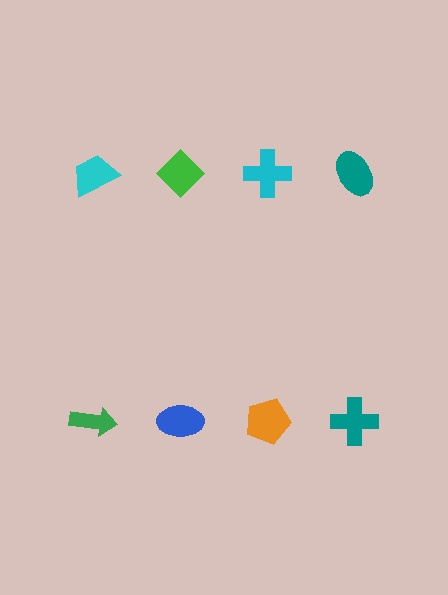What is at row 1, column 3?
A cyan cross.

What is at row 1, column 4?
A teal ellipse.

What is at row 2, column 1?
A green arrow.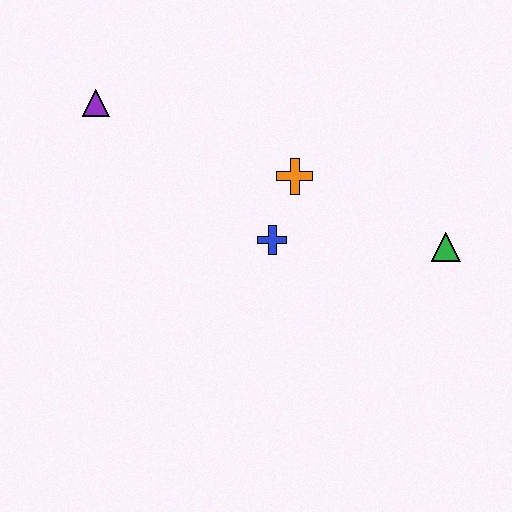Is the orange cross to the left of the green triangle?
Yes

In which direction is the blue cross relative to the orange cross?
The blue cross is below the orange cross.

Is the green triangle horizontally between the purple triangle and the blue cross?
No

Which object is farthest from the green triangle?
The purple triangle is farthest from the green triangle.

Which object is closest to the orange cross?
The blue cross is closest to the orange cross.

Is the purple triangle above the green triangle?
Yes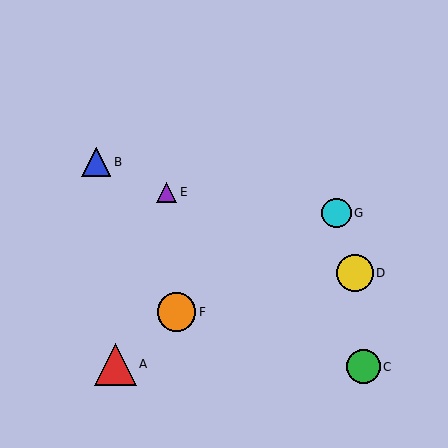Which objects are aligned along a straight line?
Objects B, D, E are aligned along a straight line.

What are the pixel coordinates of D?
Object D is at (355, 273).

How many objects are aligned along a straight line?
3 objects (B, D, E) are aligned along a straight line.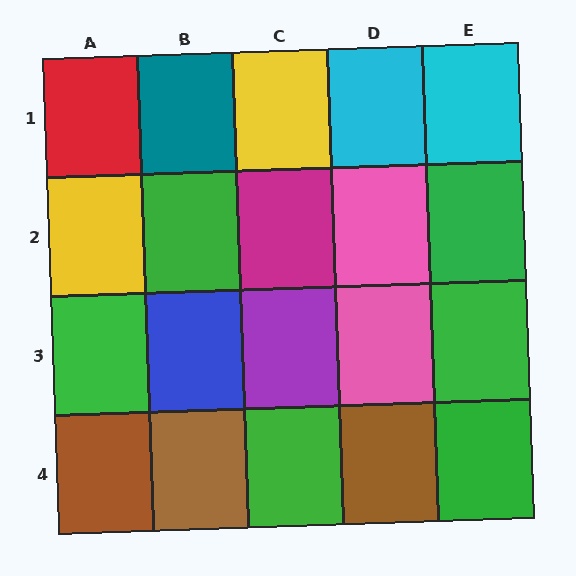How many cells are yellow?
2 cells are yellow.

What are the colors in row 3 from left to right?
Green, blue, purple, pink, green.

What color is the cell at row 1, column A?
Red.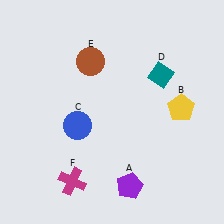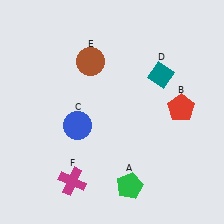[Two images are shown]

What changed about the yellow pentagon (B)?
In Image 1, B is yellow. In Image 2, it changed to red.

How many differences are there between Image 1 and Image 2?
There are 2 differences between the two images.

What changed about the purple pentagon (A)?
In Image 1, A is purple. In Image 2, it changed to green.